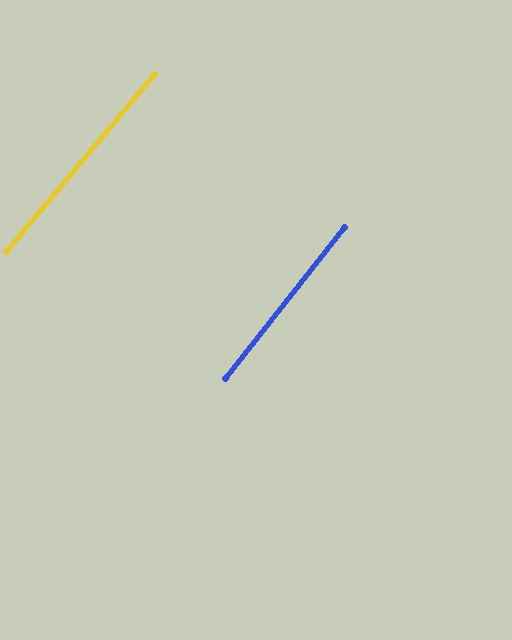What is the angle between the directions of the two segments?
Approximately 2 degrees.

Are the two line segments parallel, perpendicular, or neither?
Parallel — their directions differ by only 1.8°.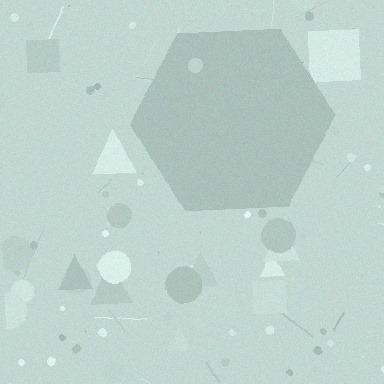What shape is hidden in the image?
A hexagon is hidden in the image.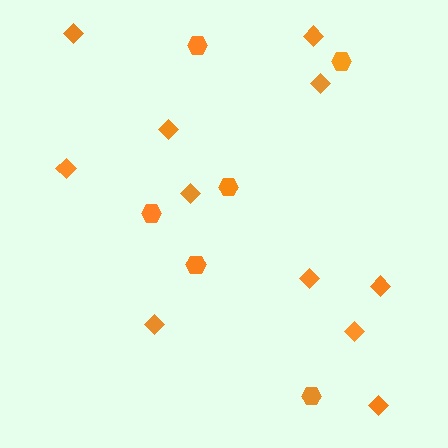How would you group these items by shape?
There are 2 groups: one group of diamonds (11) and one group of hexagons (6).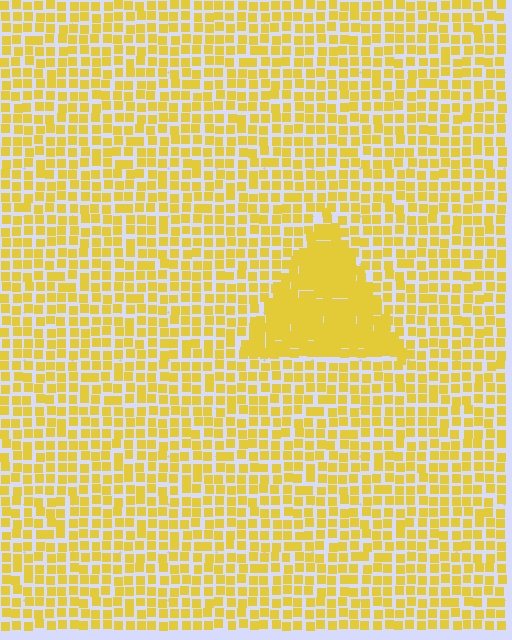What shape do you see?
I see a triangle.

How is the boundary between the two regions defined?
The boundary is defined by a change in element density (approximately 1.8x ratio). All elements are the same color, size, and shape.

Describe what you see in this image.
The image contains small yellow elements arranged at two different densities. A triangle-shaped region is visible where the elements are more densely packed than the surrounding area.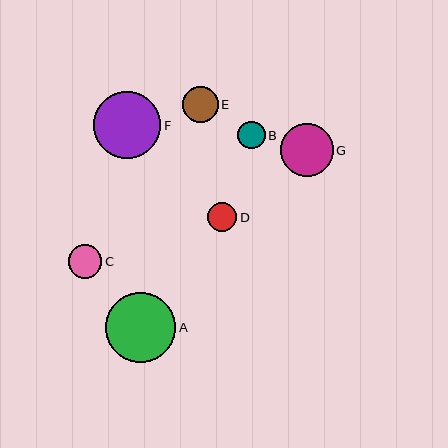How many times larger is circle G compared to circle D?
Circle G is approximately 1.8 times the size of circle D.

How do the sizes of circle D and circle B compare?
Circle D and circle B are approximately the same size.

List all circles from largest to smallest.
From largest to smallest: A, F, G, E, C, D, B.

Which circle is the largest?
Circle A is the largest with a size of approximately 70 pixels.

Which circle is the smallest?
Circle B is the smallest with a size of approximately 28 pixels.